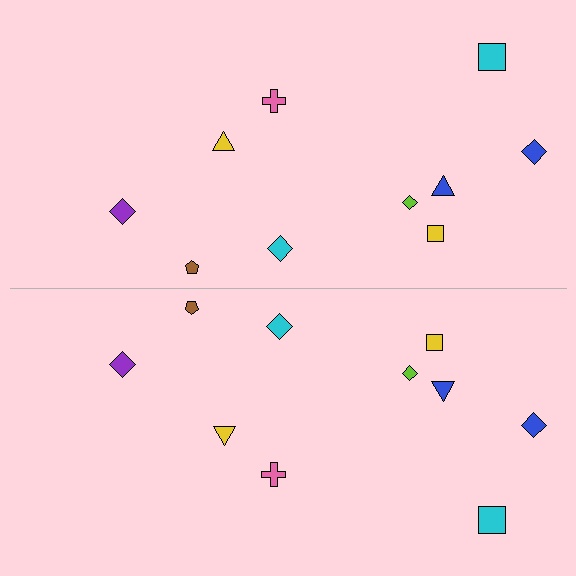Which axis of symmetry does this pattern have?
The pattern has a horizontal axis of symmetry running through the center of the image.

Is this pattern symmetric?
Yes, this pattern has bilateral (reflection) symmetry.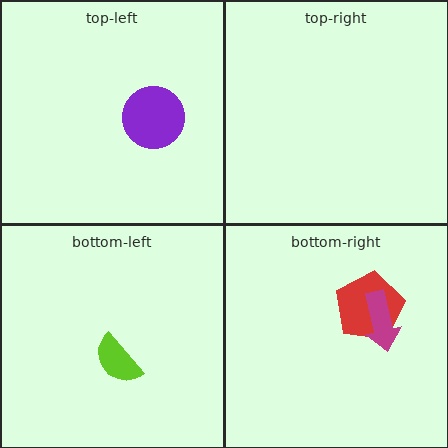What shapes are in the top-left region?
The purple circle.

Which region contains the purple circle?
The top-left region.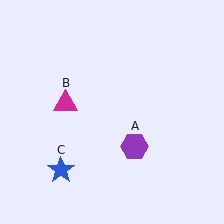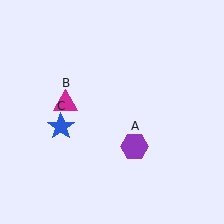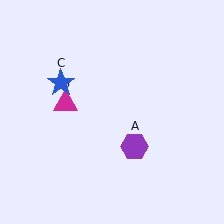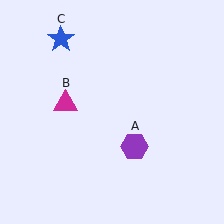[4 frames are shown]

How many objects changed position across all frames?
1 object changed position: blue star (object C).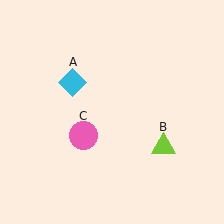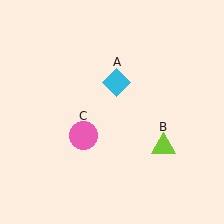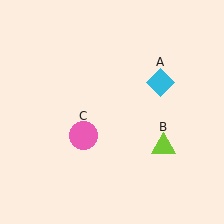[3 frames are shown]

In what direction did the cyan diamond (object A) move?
The cyan diamond (object A) moved right.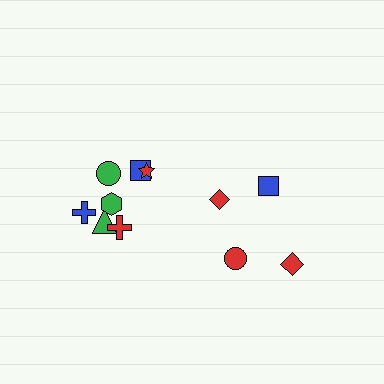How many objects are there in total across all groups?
There are 11 objects.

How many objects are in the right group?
There are 4 objects.